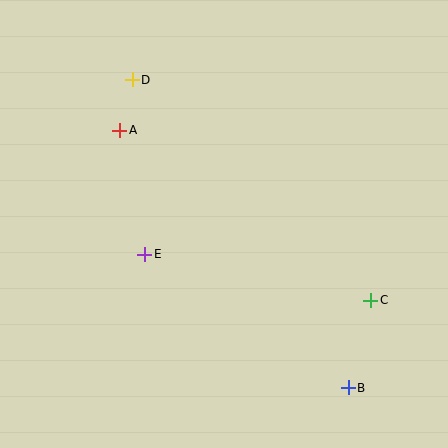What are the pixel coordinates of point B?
Point B is at (348, 388).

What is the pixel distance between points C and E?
The distance between C and E is 231 pixels.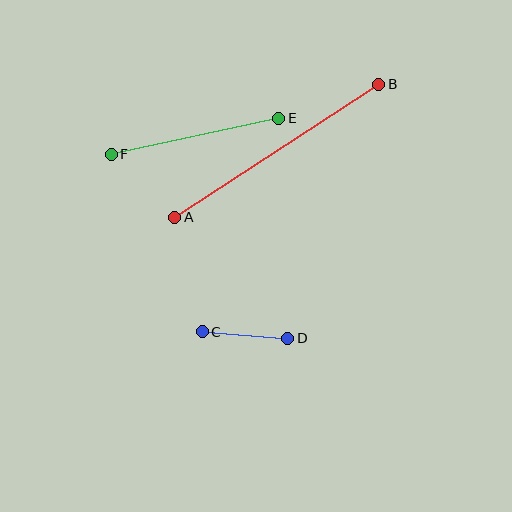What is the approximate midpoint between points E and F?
The midpoint is at approximately (195, 136) pixels.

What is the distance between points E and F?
The distance is approximately 171 pixels.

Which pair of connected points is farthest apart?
Points A and B are farthest apart.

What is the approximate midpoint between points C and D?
The midpoint is at approximately (245, 335) pixels.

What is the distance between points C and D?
The distance is approximately 86 pixels.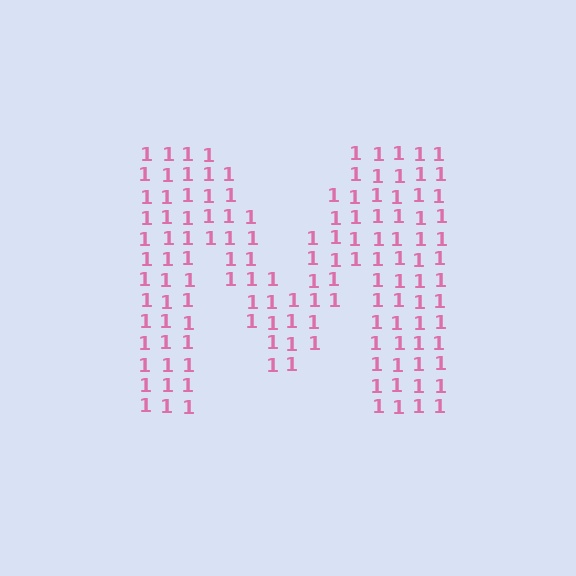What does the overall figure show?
The overall figure shows the letter M.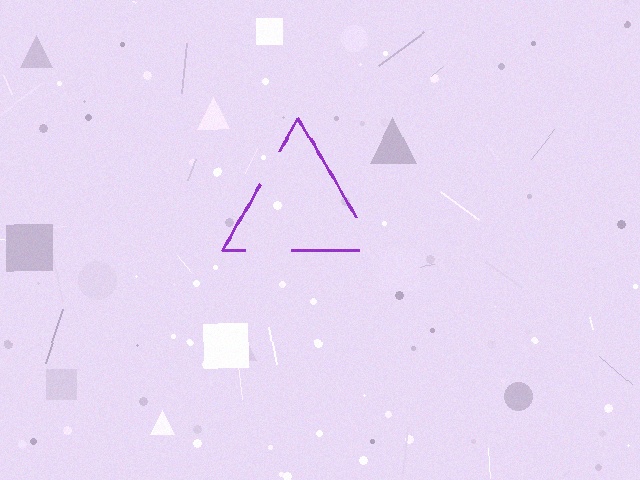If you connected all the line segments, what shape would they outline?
They would outline a triangle.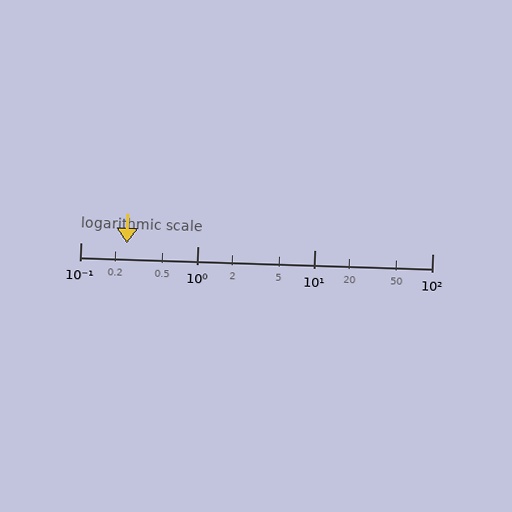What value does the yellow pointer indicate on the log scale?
The pointer indicates approximately 0.25.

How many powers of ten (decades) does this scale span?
The scale spans 3 decades, from 0.1 to 100.